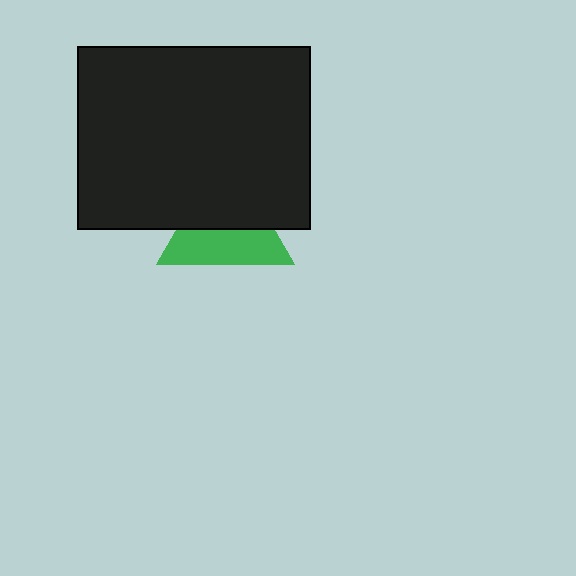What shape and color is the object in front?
The object in front is a black rectangle.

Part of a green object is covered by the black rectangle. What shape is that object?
It is a triangle.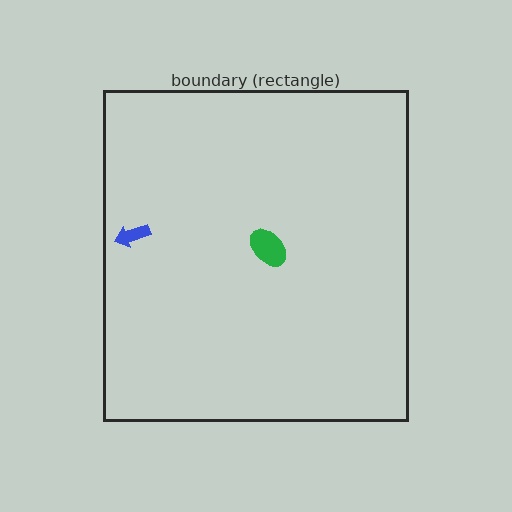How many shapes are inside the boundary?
2 inside, 0 outside.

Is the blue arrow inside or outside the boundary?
Inside.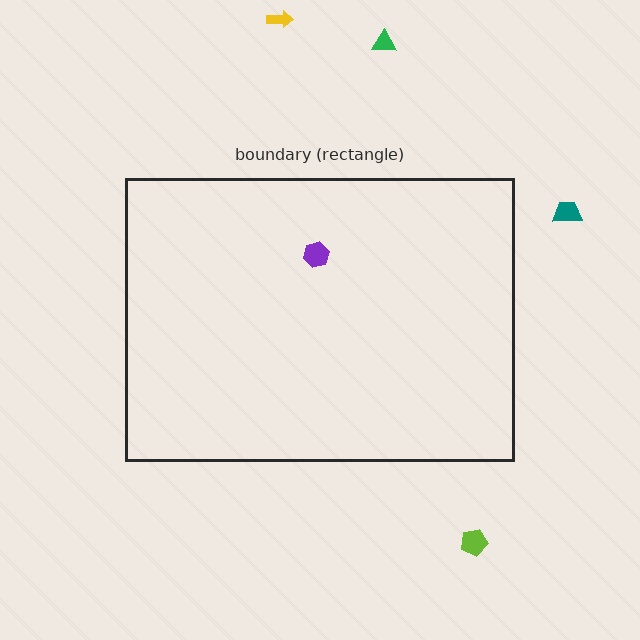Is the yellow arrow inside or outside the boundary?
Outside.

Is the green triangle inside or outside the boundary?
Outside.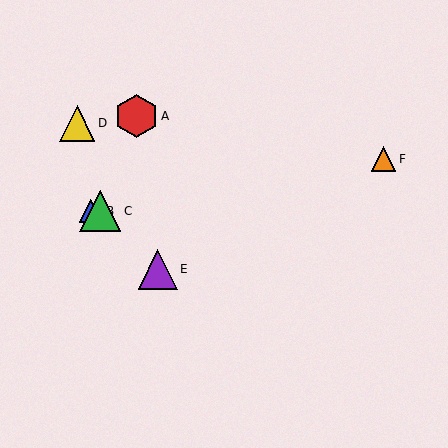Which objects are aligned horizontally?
Objects B, C are aligned horizontally.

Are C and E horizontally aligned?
No, C is at y≈211 and E is at y≈269.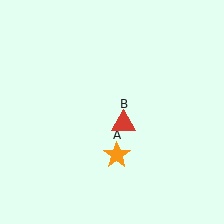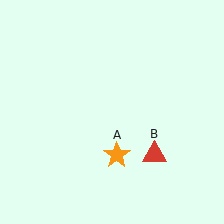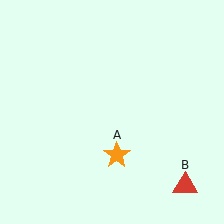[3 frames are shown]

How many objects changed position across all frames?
1 object changed position: red triangle (object B).